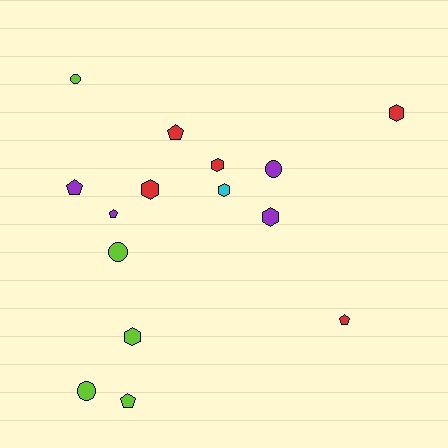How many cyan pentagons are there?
There are no cyan pentagons.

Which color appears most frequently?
Red, with 5 objects.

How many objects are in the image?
There are 15 objects.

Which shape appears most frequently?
Hexagon, with 6 objects.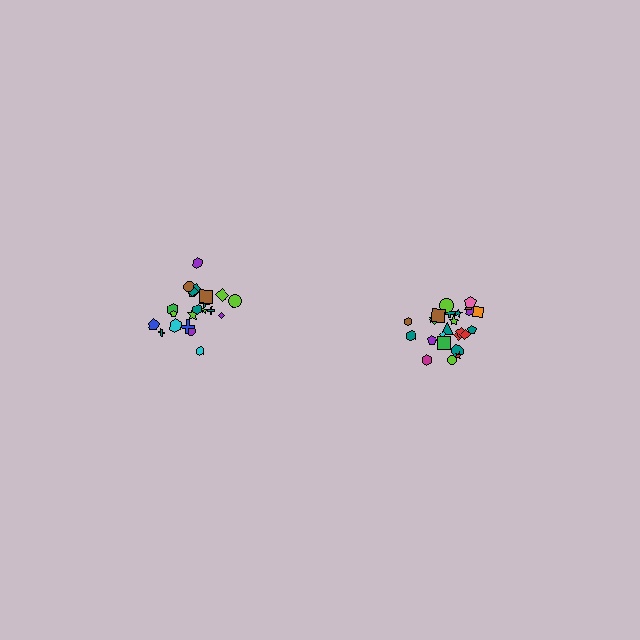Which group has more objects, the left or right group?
The right group.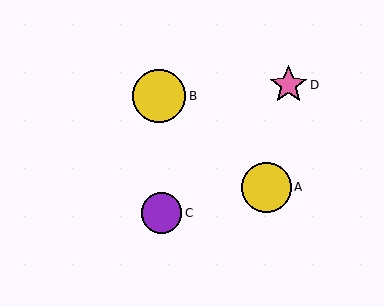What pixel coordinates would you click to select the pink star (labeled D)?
Click at (288, 85) to select the pink star D.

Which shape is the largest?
The yellow circle (labeled B) is the largest.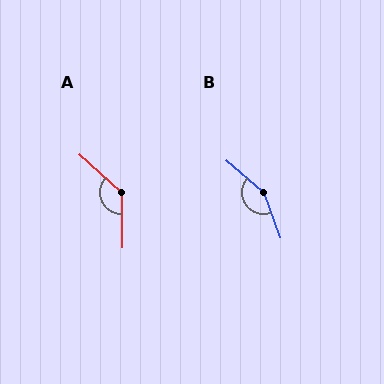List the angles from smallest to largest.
A (133°), B (152°).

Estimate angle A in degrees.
Approximately 133 degrees.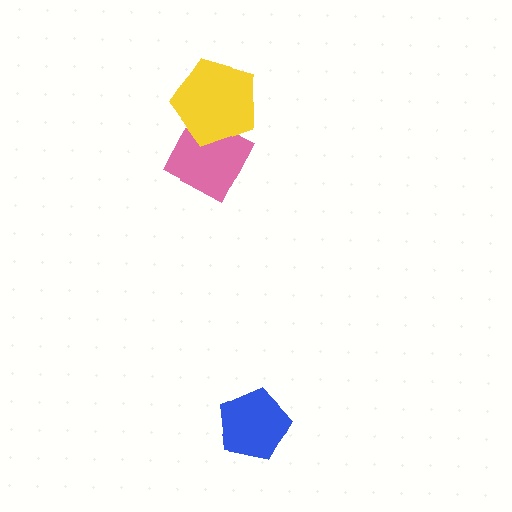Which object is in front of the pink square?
The yellow pentagon is in front of the pink square.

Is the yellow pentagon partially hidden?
No, no other shape covers it.